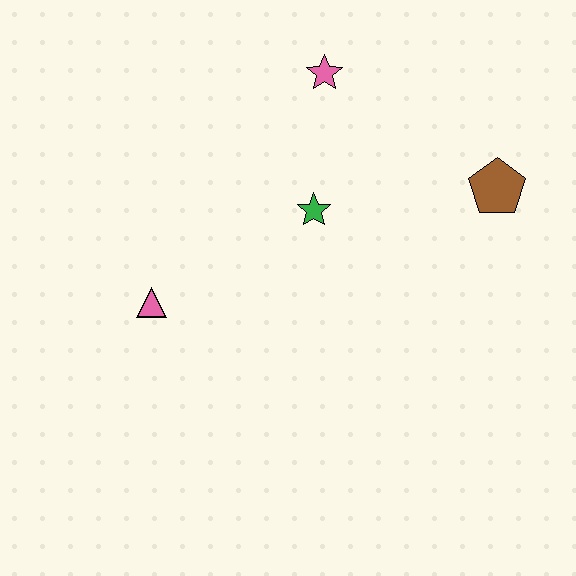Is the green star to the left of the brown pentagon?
Yes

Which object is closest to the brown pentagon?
The green star is closest to the brown pentagon.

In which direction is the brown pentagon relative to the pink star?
The brown pentagon is to the right of the pink star.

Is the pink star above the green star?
Yes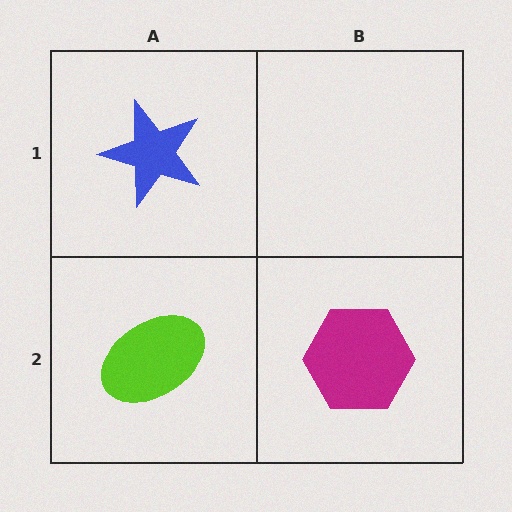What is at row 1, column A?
A blue star.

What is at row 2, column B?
A magenta hexagon.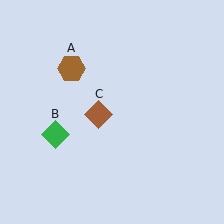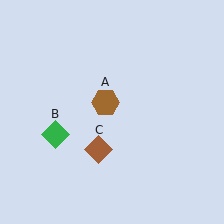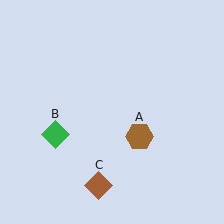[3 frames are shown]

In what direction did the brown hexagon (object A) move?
The brown hexagon (object A) moved down and to the right.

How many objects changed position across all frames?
2 objects changed position: brown hexagon (object A), brown diamond (object C).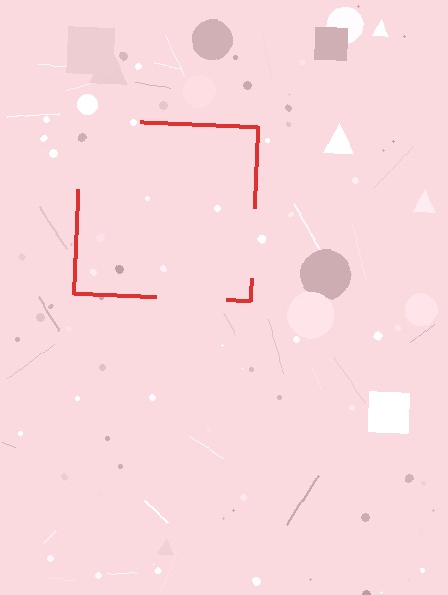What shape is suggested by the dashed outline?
The dashed outline suggests a square.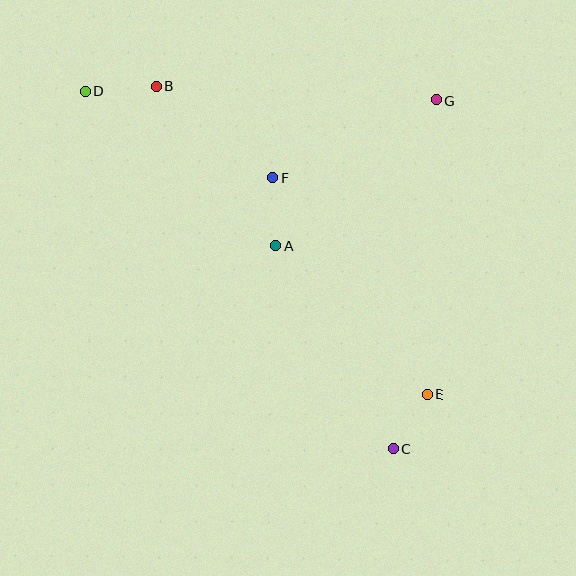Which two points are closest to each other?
Points C and E are closest to each other.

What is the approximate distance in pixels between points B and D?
The distance between B and D is approximately 71 pixels.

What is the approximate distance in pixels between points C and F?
The distance between C and F is approximately 297 pixels.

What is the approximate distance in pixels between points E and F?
The distance between E and F is approximately 266 pixels.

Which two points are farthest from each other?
Points C and D are farthest from each other.